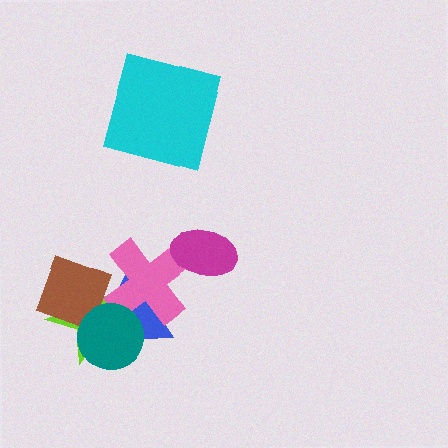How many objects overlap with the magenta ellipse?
1 object overlaps with the magenta ellipse.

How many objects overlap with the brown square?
2 objects overlap with the brown square.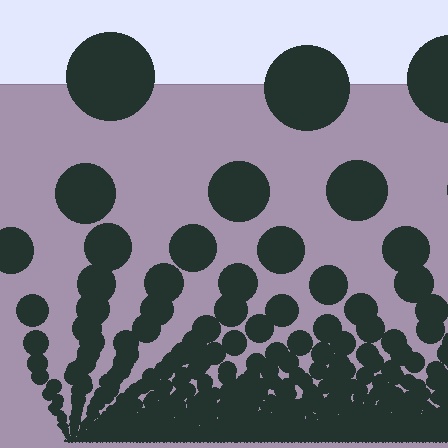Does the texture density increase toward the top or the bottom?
Density increases toward the bottom.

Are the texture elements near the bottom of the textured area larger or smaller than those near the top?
Smaller. The gradient is inverted — elements near the bottom are smaller and denser.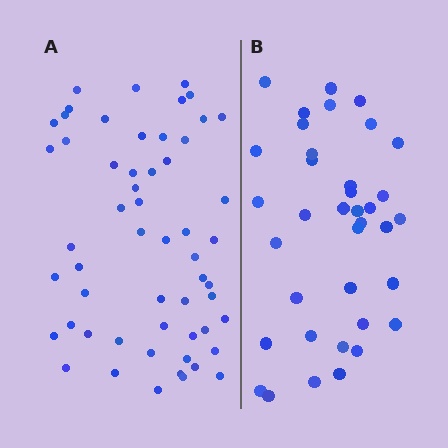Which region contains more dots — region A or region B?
Region A (the left region) has more dots.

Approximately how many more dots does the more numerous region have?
Region A has approximately 20 more dots than region B.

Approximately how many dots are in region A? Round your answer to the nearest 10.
About 60 dots. (The exact count is 56, which rounds to 60.)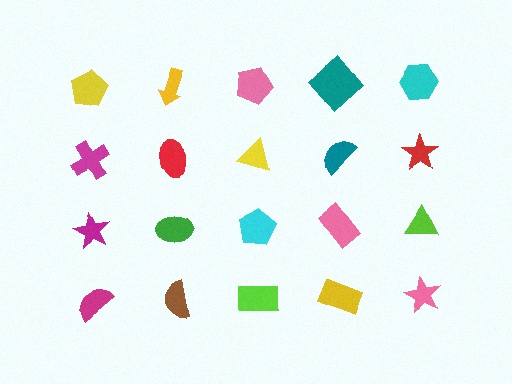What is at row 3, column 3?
A cyan pentagon.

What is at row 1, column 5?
A cyan hexagon.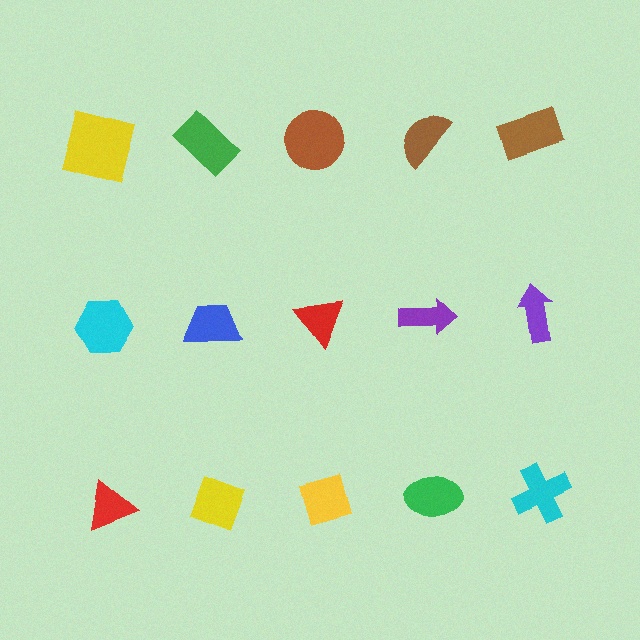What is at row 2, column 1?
A cyan hexagon.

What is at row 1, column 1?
A yellow square.